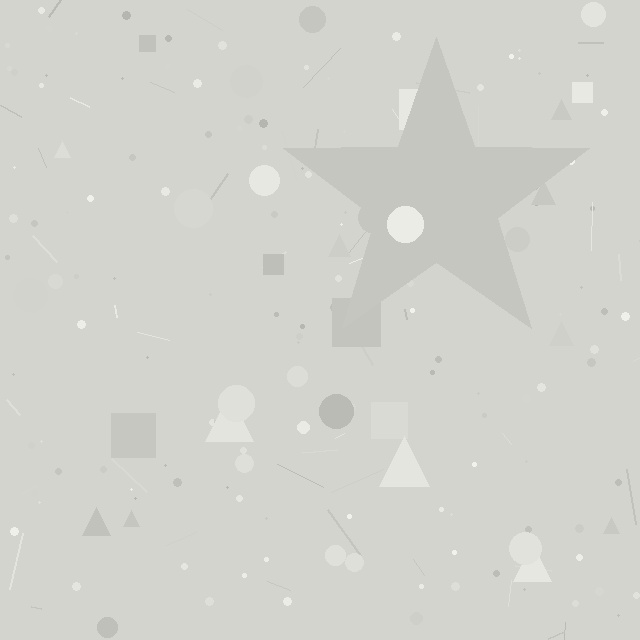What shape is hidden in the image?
A star is hidden in the image.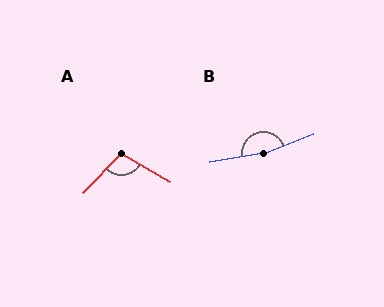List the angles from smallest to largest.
A (103°), B (168°).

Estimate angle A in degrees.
Approximately 103 degrees.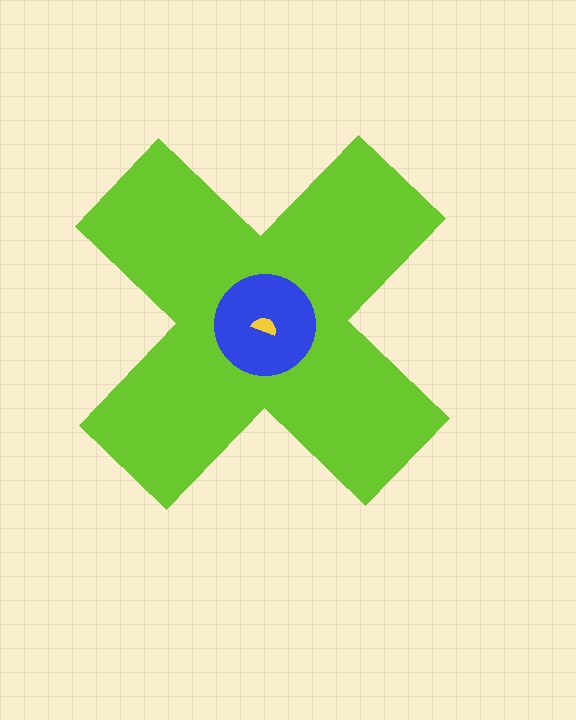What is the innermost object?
The yellow semicircle.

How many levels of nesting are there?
3.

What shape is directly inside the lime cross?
The blue circle.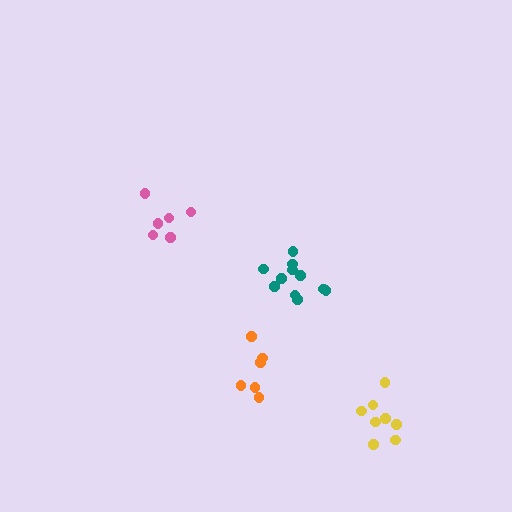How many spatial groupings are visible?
There are 4 spatial groupings.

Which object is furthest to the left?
The pink cluster is leftmost.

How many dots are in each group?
Group 1: 6 dots, Group 2: 6 dots, Group 3: 8 dots, Group 4: 11 dots (31 total).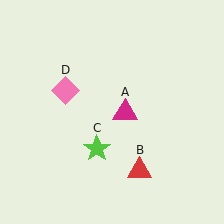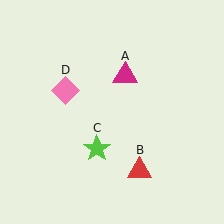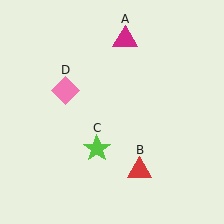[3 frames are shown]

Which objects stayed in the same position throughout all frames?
Red triangle (object B) and lime star (object C) and pink diamond (object D) remained stationary.